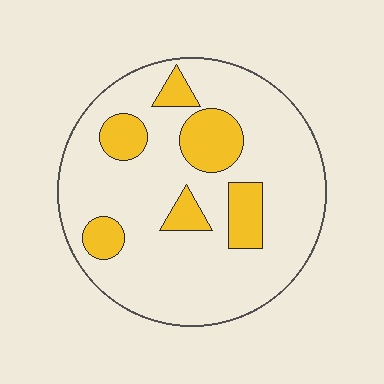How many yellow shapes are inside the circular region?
6.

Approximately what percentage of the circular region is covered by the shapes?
Approximately 20%.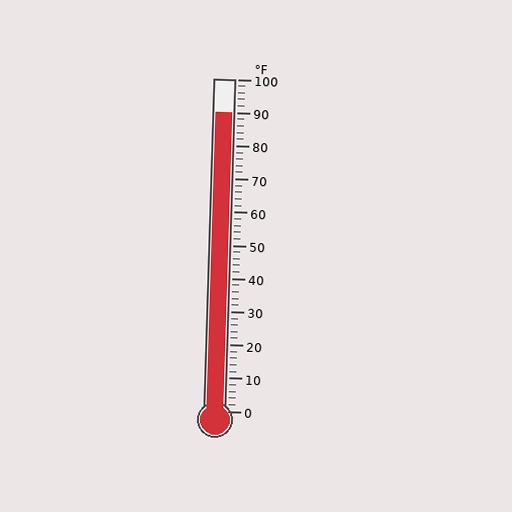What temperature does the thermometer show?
The thermometer shows approximately 90°F.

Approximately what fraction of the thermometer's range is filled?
The thermometer is filled to approximately 90% of its range.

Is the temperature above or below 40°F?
The temperature is above 40°F.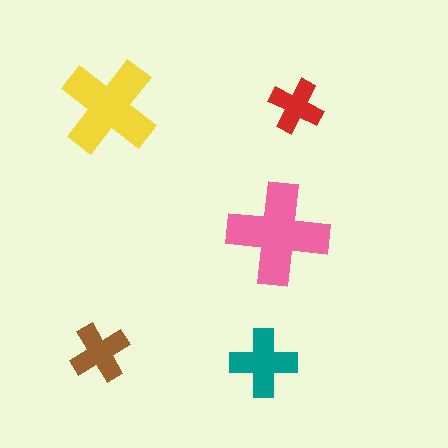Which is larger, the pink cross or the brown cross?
The pink one.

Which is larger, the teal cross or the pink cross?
The pink one.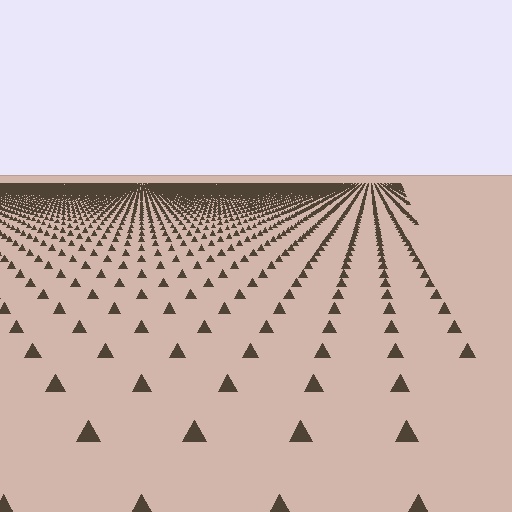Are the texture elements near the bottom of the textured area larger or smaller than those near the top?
Larger. Near the bottom, elements are closer to the viewer and appear at a bigger on-screen size.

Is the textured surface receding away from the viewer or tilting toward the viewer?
The surface is receding away from the viewer. Texture elements get smaller and denser toward the top.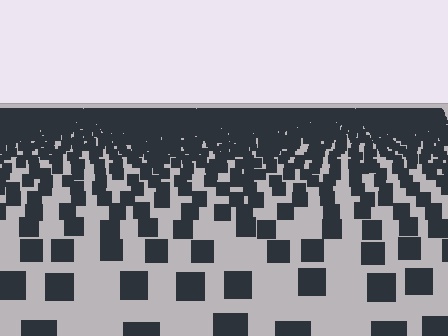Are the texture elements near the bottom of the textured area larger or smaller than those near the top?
Larger. Near the bottom, elements are closer to the viewer and appear at a bigger on-screen size.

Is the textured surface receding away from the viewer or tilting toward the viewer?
The surface is receding away from the viewer. Texture elements get smaller and denser toward the top.